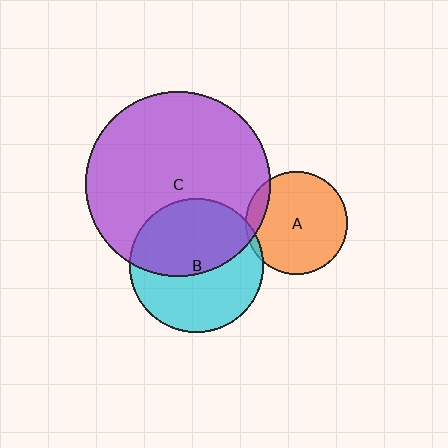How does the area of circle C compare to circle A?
Approximately 3.3 times.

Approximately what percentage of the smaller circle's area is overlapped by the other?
Approximately 5%.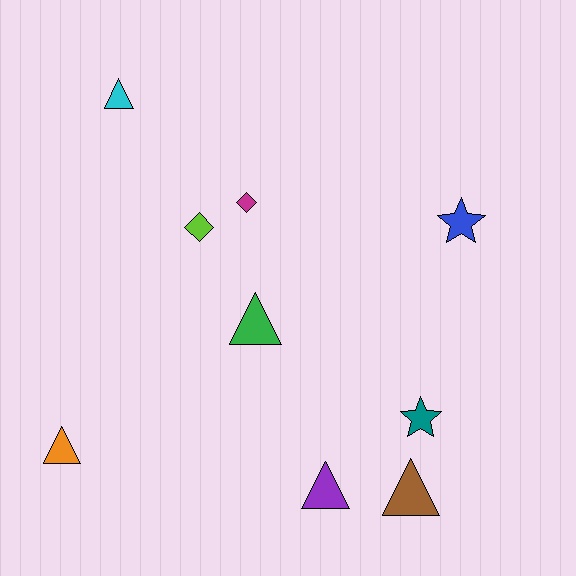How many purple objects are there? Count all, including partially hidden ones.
There is 1 purple object.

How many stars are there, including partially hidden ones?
There are 2 stars.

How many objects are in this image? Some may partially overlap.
There are 9 objects.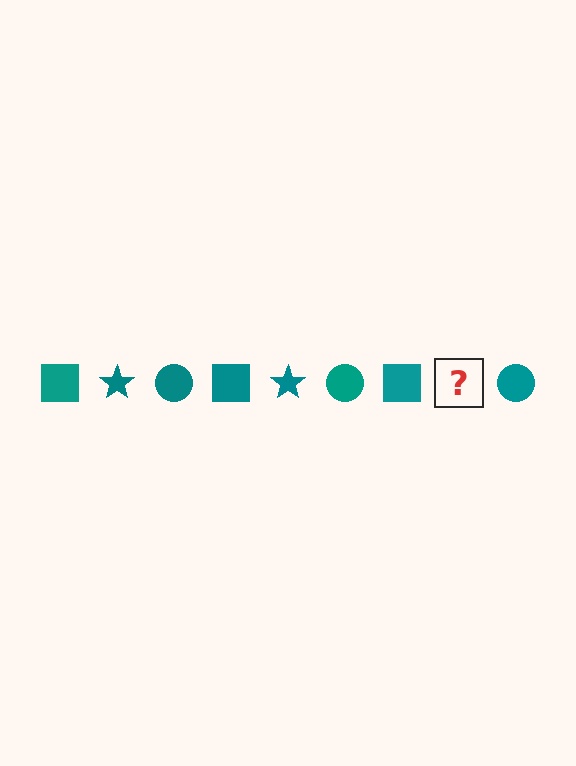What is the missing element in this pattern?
The missing element is a teal star.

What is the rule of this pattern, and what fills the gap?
The rule is that the pattern cycles through square, star, circle shapes in teal. The gap should be filled with a teal star.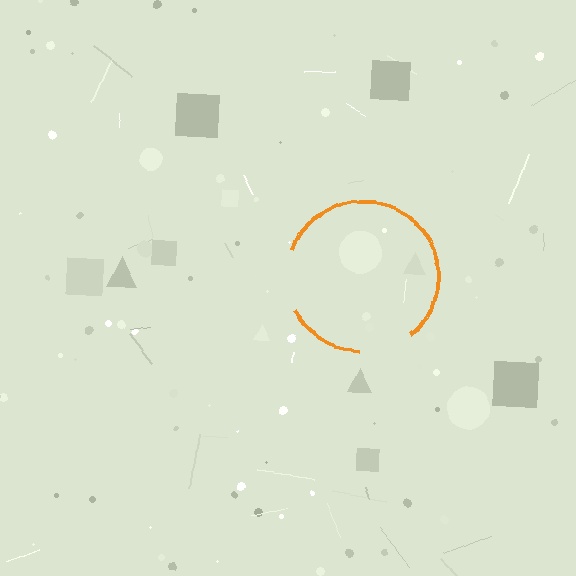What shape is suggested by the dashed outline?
The dashed outline suggests a circle.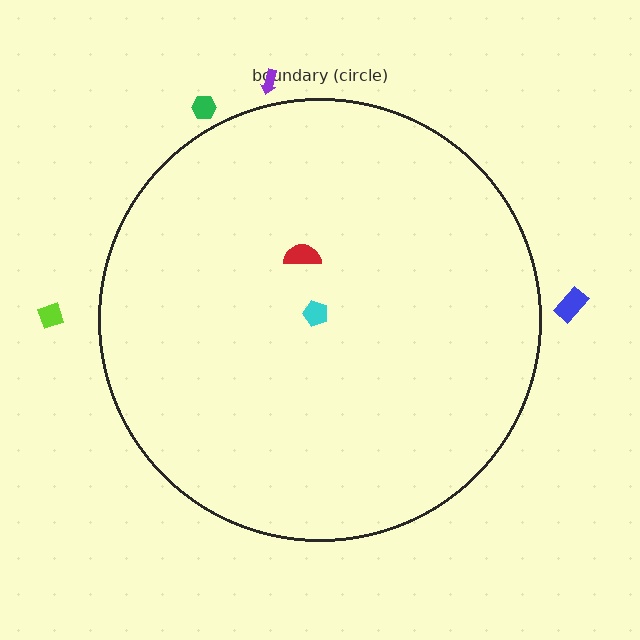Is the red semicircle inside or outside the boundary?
Inside.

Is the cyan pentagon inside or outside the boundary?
Inside.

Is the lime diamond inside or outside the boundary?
Outside.